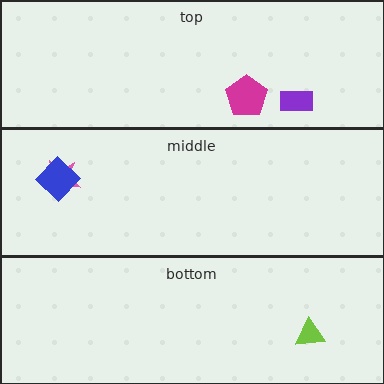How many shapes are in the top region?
2.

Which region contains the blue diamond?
The middle region.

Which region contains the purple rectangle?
The top region.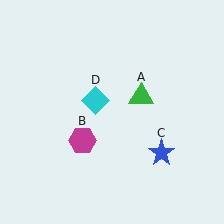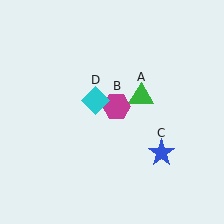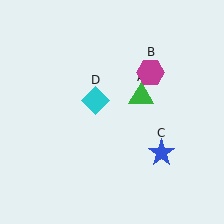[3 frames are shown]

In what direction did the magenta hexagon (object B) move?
The magenta hexagon (object B) moved up and to the right.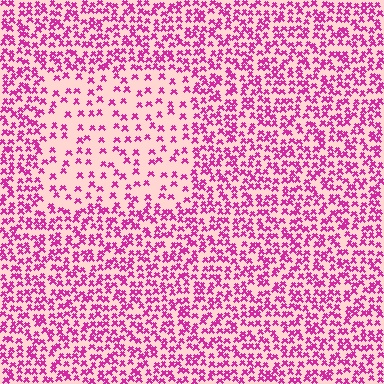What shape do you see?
I see a rectangle.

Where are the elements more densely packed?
The elements are more densely packed outside the rectangle boundary.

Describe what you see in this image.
The image contains small magenta elements arranged at two different densities. A rectangle-shaped region is visible where the elements are less densely packed than the surrounding area.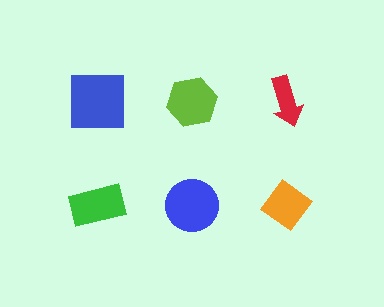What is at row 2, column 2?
A blue circle.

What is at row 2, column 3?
An orange diamond.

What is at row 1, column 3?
A red arrow.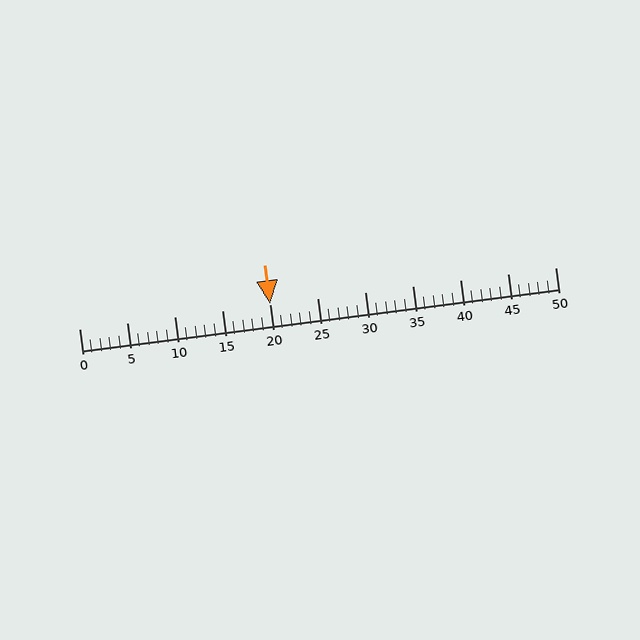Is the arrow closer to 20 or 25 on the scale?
The arrow is closer to 20.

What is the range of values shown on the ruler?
The ruler shows values from 0 to 50.